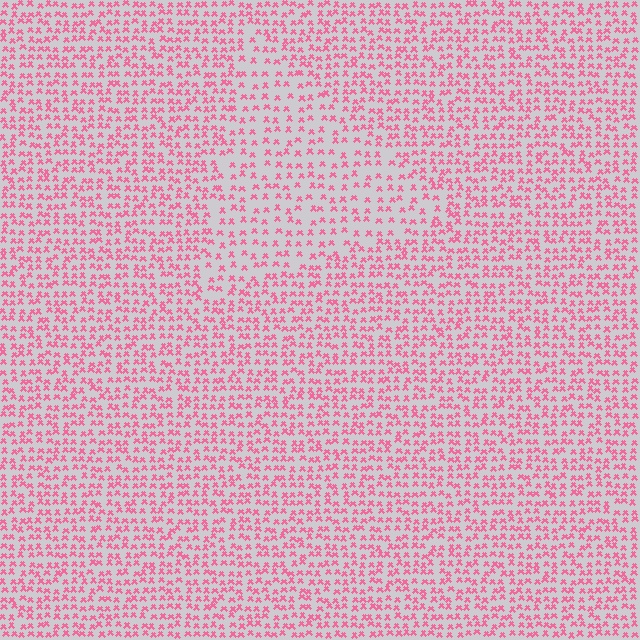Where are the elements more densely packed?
The elements are more densely packed outside the triangle boundary.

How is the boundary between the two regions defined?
The boundary is defined by a change in element density (approximately 1.7x ratio). All elements are the same color, size, and shape.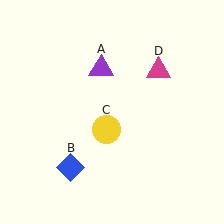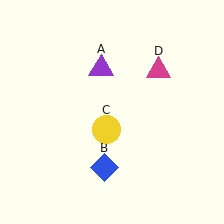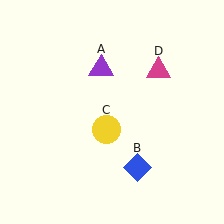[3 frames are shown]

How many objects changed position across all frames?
1 object changed position: blue diamond (object B).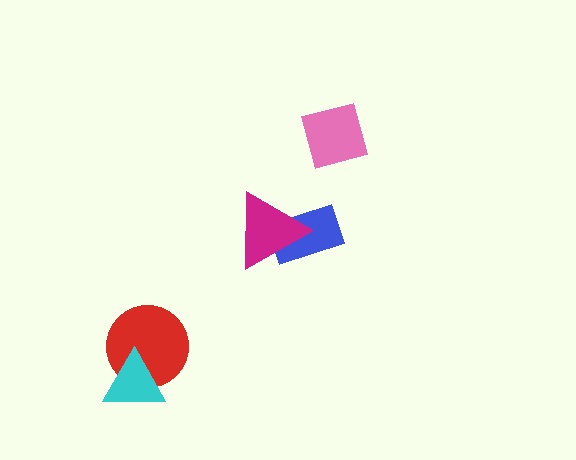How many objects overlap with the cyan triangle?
1 object overlaps with the cyan triangle.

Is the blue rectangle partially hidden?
Yes, it is partially covered by another shape.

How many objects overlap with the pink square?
0 objects overlap with the pink square.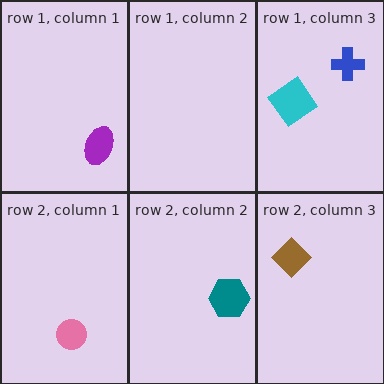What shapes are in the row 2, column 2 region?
The teal hexagon.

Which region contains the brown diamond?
The row 2, column 3 region.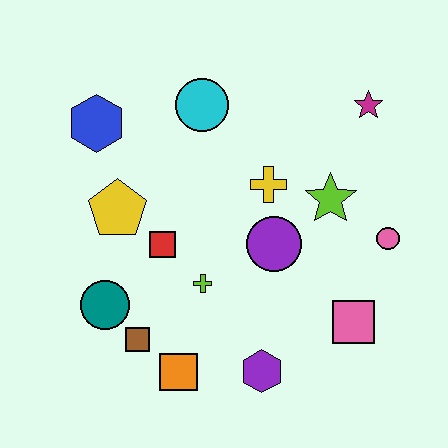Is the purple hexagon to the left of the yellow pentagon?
No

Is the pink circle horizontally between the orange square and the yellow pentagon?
No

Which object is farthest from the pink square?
The blue hexagon is farthest from the pink square.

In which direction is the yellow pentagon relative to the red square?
The yellow pentagon is to the left of the red square.